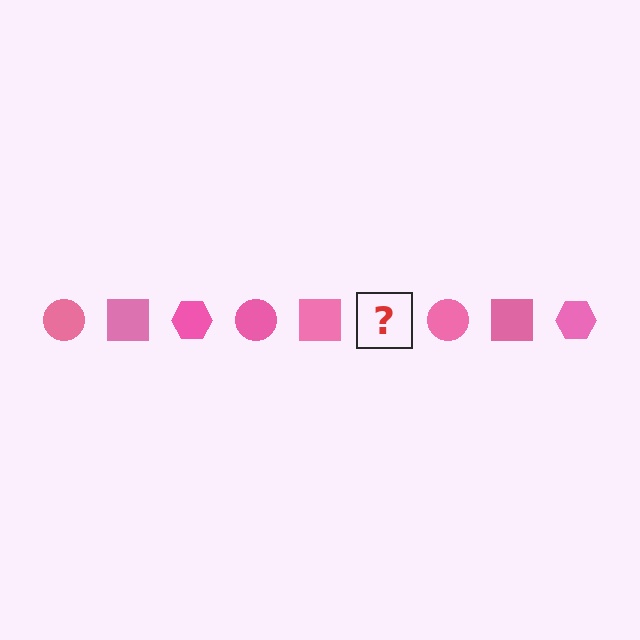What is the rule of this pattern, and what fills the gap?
The rule is that the pattern cycles through circle, square, hexagon shapes in pink. The gap should be filled with a pink hexagon.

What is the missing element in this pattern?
The missing element is a pink hexagon.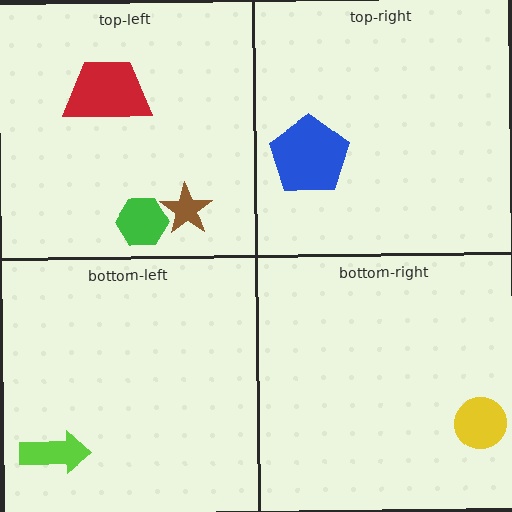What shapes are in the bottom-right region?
The yellow circle.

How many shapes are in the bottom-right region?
1.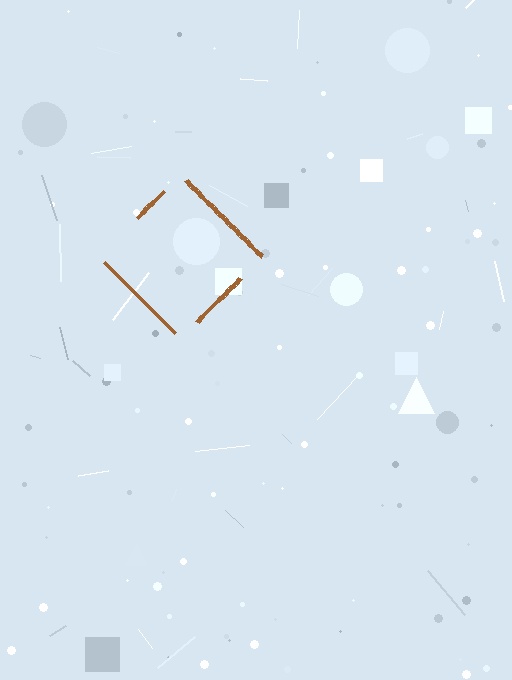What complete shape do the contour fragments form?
The contour fragments form a diamond.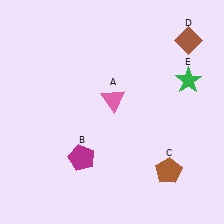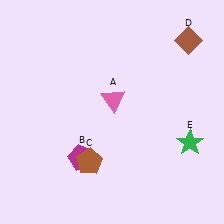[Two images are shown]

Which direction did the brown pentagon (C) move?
The brown pentagon (C) moved left.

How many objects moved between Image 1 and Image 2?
2 objects moved between the two images.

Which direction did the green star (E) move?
The green star (E) moved down.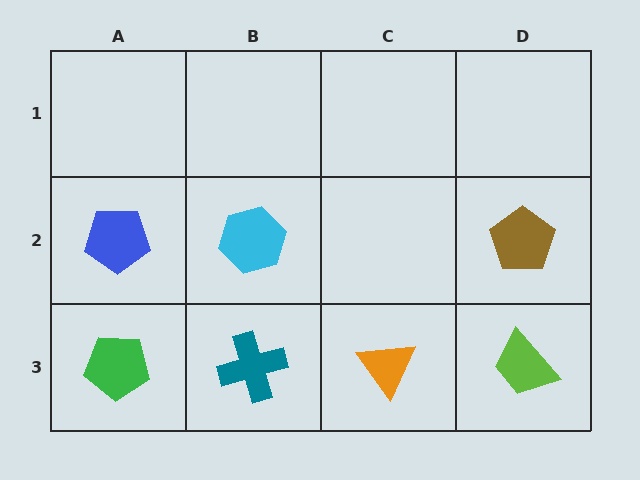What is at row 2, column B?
A cyan hexagon.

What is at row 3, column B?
A teal cross.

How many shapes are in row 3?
4 shapes.